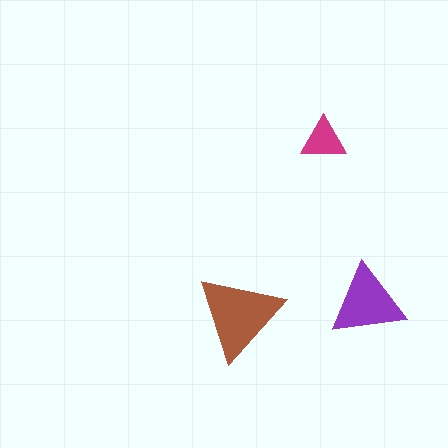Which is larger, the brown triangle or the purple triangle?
The brown one.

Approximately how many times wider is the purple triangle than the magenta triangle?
About 1.5 times wider.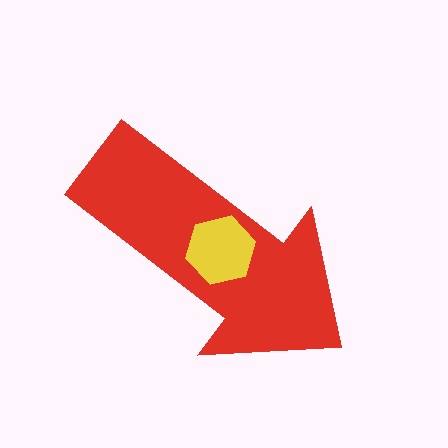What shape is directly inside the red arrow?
The yellow hexagon.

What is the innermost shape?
The yellow hexagon.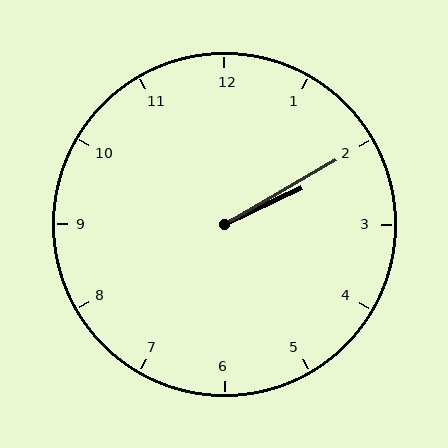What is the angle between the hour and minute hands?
Approximately 5 degrees.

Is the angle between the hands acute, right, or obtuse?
It is acute.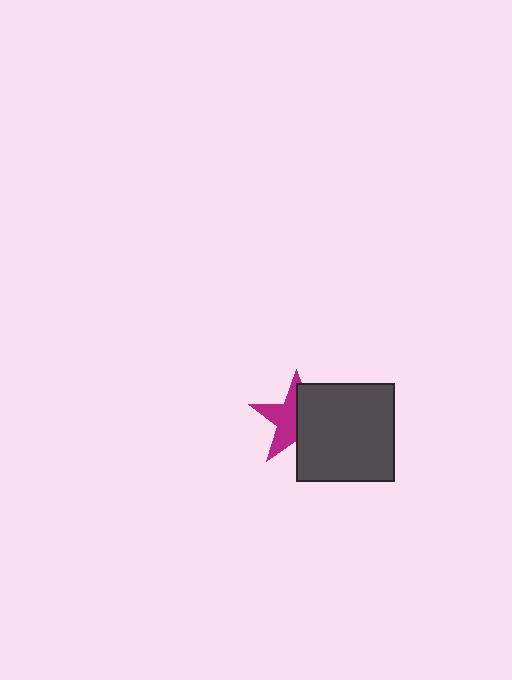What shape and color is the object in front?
The object in front is a dark gray square.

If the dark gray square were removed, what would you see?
You would see the complete magenta star.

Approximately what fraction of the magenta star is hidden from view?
Roughly 51% of the magenta star is hidden behind the dark gray square.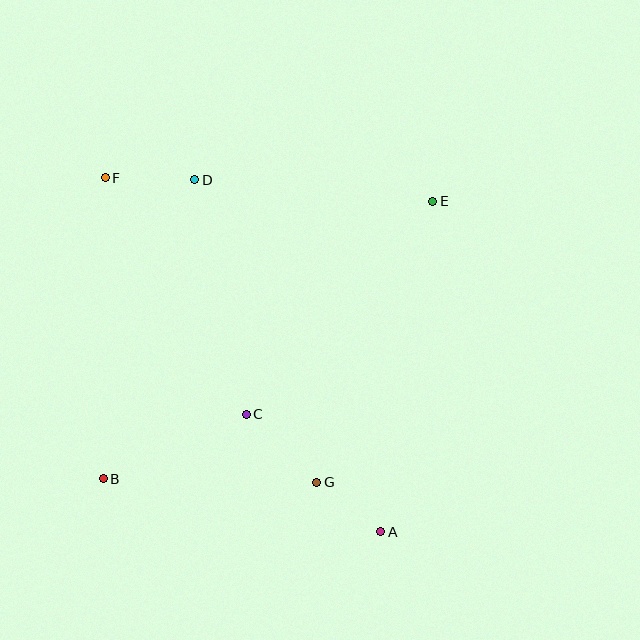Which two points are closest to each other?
Points A and G are closest to each other.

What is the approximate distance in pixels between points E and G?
The distance between E and G is approximately 304 pixels.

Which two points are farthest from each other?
Points A and F are farthest from each other.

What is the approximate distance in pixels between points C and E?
The distance between C and E is approximately 283 pixels.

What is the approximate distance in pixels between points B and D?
The distance between B and D is approximately 313 pixels.